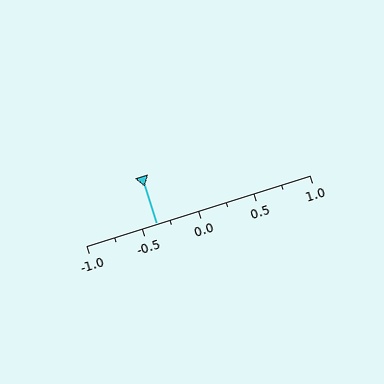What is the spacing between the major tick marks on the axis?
The major ticks are spaced 0.5 apart.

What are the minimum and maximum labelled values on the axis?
The axis runs from -1.0 to 1.0.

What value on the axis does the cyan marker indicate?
The marker indicates approximately -0.38.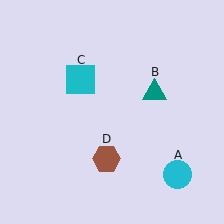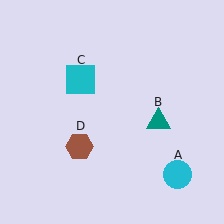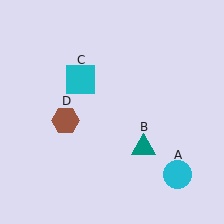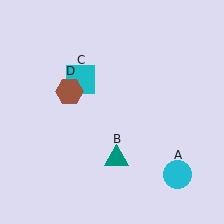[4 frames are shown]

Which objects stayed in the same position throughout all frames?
Cyan circle (object A) and cyan square (object C) remained stationary.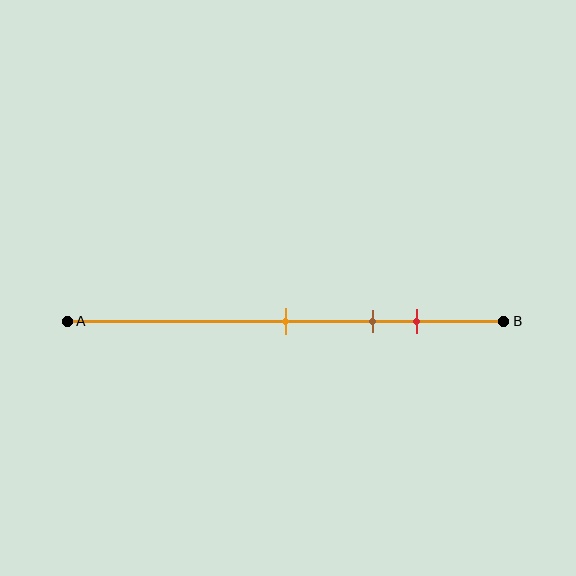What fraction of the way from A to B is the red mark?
The red mark is approximately 80% (0.8) of the way from A to B.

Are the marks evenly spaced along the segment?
Yes, the marks are approximately evenly spaced.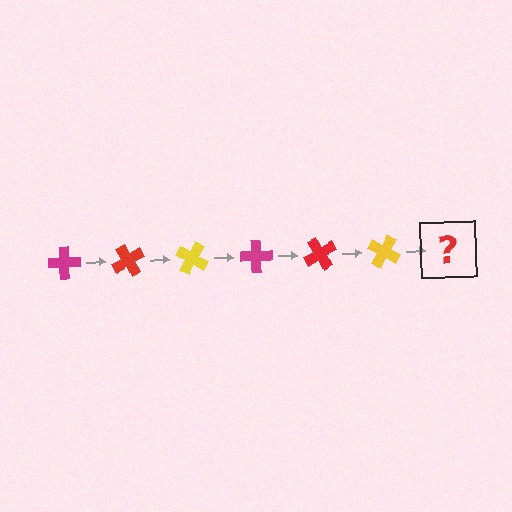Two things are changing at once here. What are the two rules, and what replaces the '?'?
The two rules are that it rotates 60 degrees each step and the color cycles through magenta, red, and yellow. The '?' should be a magenta cross, rotated 360 degrees from the start.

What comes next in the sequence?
The next element should be a magenta cross, rotated 360 degrees from the start.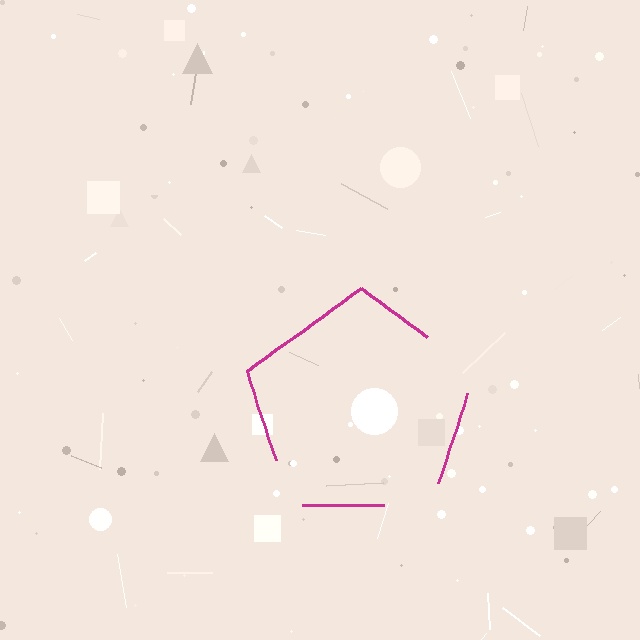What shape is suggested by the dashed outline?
The dashed outline suggests a pentagon.